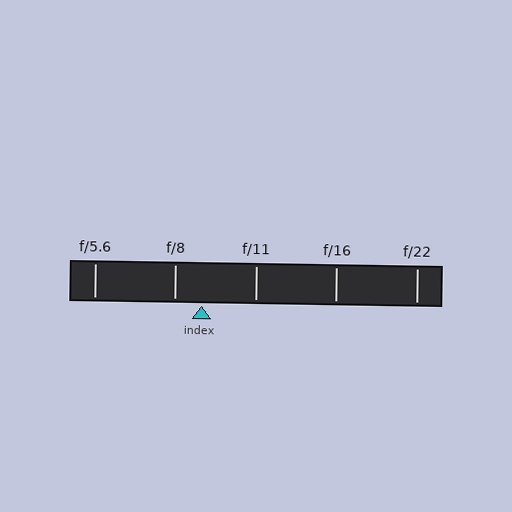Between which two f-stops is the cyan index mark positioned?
The index mark is between f/8 and f/11.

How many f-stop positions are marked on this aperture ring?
There are 5 f-stop positions marked.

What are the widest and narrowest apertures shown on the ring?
The widest aperture shown is f/5.6 and the narrowest is f/22.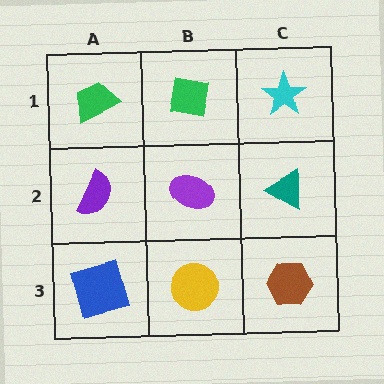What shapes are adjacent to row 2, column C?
A cyan star (row 1, column C), a brown hexagon (row 3, column C), a purple ellipse (row 2, column B).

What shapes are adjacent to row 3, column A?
A purple semicircle (row 2, column A), a yellow circle (row 3, column B).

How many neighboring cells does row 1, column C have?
2.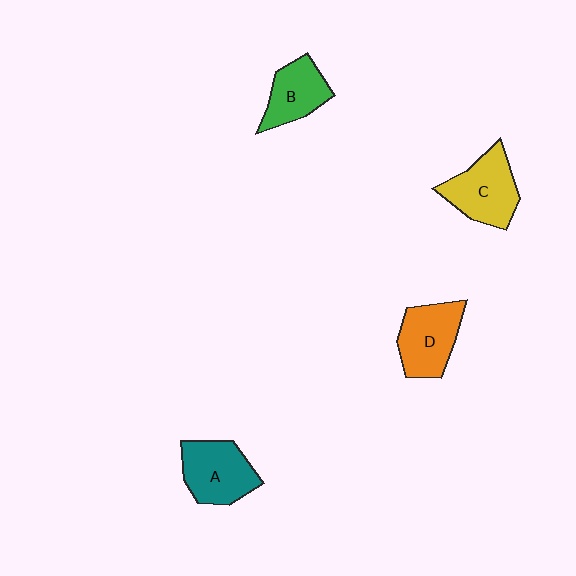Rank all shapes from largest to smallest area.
From largest to smallest: C (yellow), A (teal), D (orange), B (green).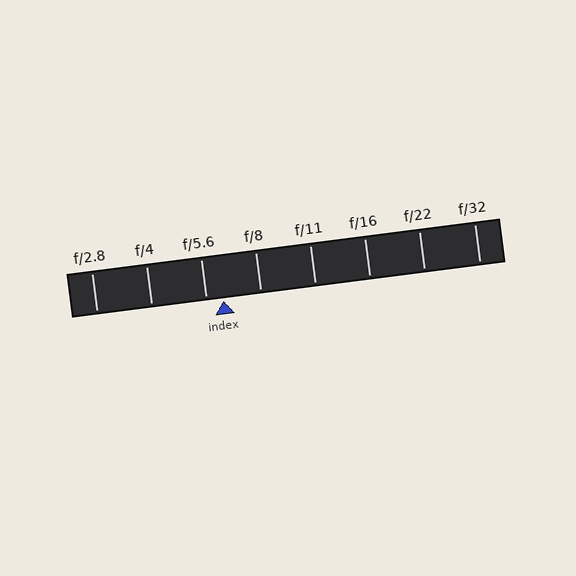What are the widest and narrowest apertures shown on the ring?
The widest aperture shown is f/2.8 and the narrowest is f/32.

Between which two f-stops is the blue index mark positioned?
The index mark is between f/5.6 and f/8.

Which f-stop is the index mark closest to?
The index mark is closest to f/5.6.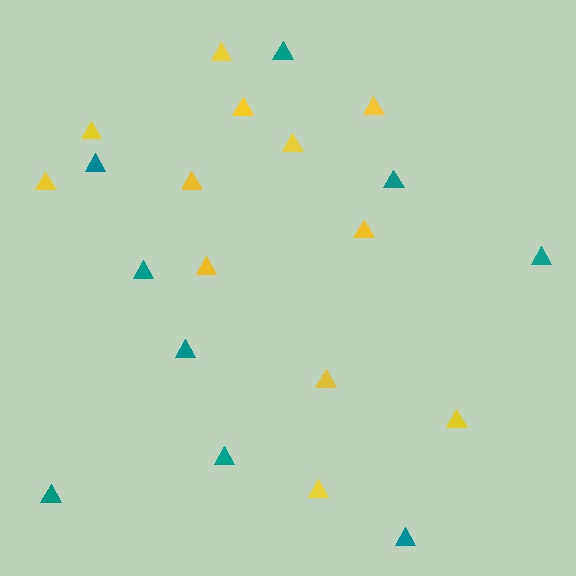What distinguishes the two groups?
There are 2 groups: one group of teal triangles (9) and one group of yellow triangles (12).